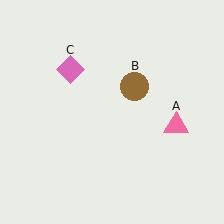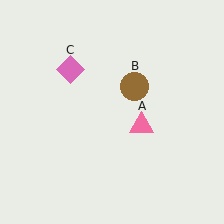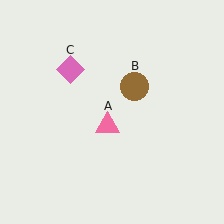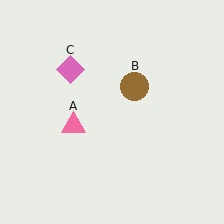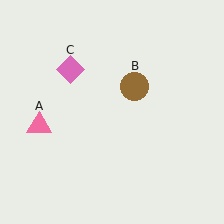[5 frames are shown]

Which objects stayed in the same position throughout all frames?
Brown circle (object B) and pink diamond (object C) remained stationary.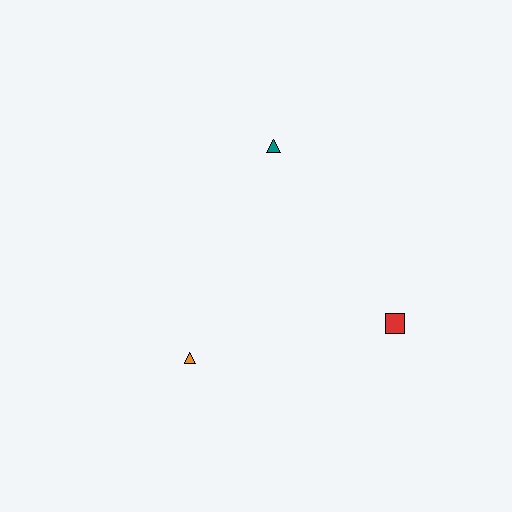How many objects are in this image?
There are 3 objects.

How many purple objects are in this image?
There are no purple objects.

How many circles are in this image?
There are no circles.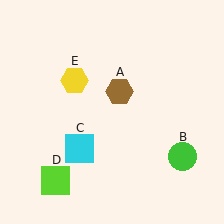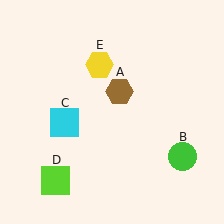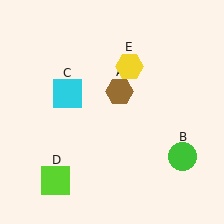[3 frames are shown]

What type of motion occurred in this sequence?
The cyan square (object C), yellow hexagon (object E) rotated clockwise around the center of the scene.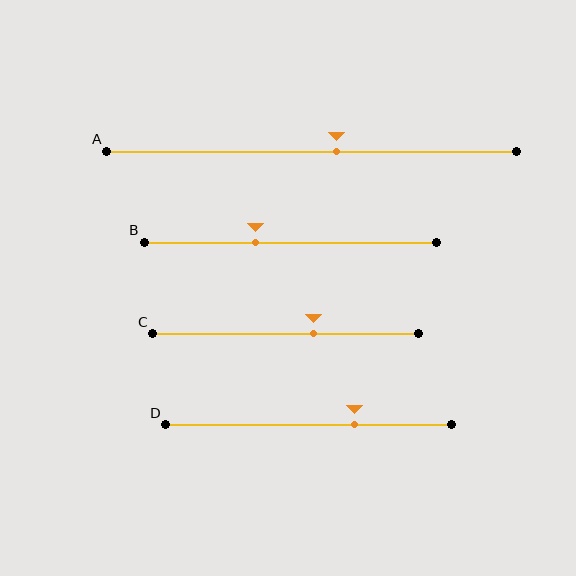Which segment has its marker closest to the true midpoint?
Segment A has its marker closest to the true midpoint.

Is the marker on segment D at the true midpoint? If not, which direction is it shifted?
No, the marker on segment D is shifted to the right by about 16% of the segment length.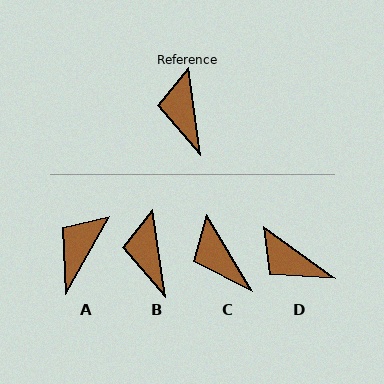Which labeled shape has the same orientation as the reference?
B.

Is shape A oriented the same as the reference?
No, it is off by about 38 degrees.